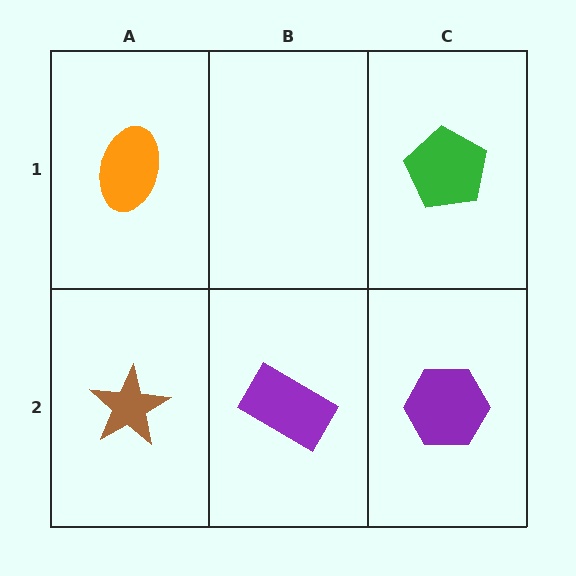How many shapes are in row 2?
3 shapes.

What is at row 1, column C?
A green pentagon.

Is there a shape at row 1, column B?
No, that cell is empty.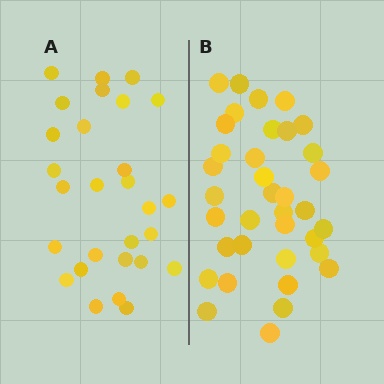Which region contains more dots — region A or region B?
Region B (the right region) has more dots.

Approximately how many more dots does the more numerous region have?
Region B has roughly 8 or so more dots than region A.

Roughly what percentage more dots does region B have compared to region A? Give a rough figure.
About 30% more.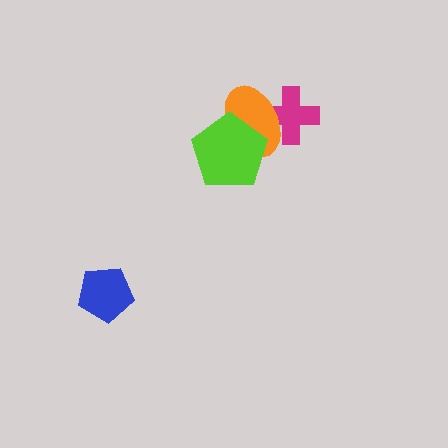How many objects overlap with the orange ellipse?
2 objects overlap with the orange ellipse.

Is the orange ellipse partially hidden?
Yes, it is partially covered by another shape.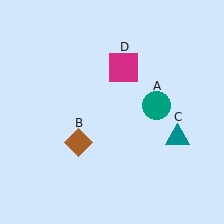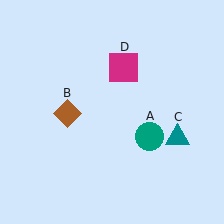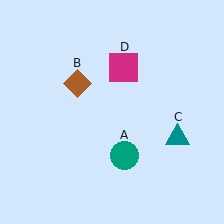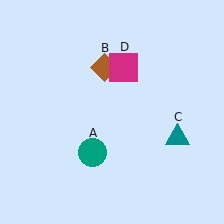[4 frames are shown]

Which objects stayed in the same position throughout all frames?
Teal triangle (object C) and magenta square (object D) remained stationary.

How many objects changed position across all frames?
2 objects changed position: teal circle (object A), brown diamond (object B).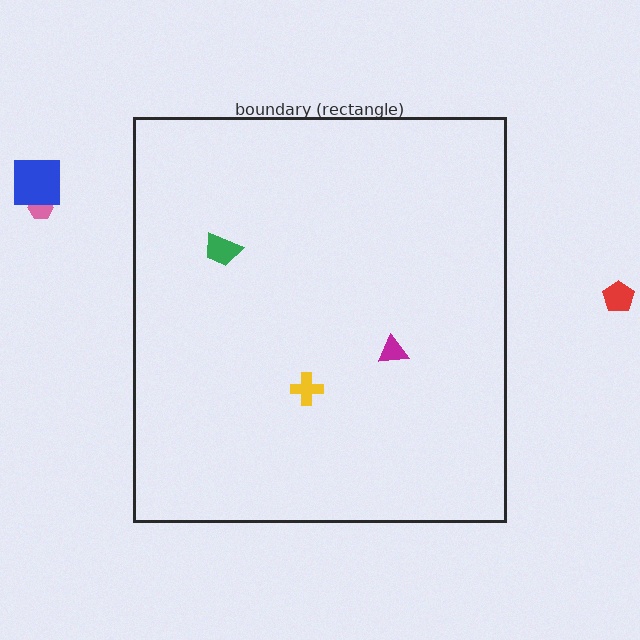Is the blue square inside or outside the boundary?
Outside.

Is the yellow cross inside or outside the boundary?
Inside.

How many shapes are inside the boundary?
3 inside, 3 outside.